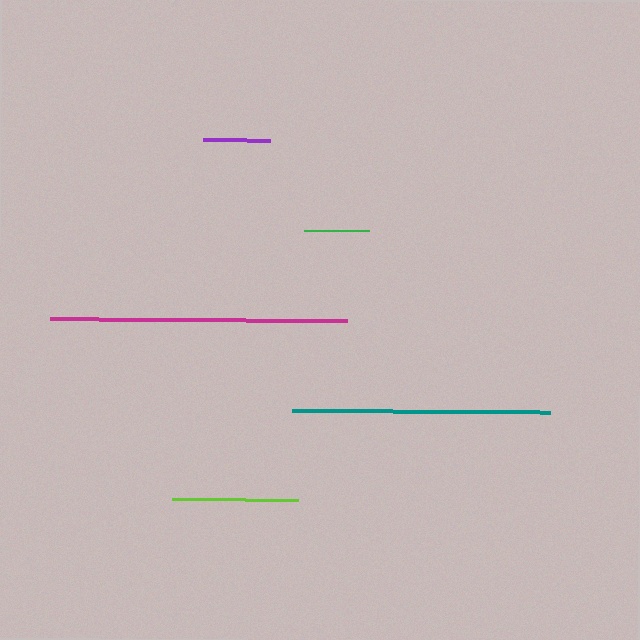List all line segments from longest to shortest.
From longest to shortest: magenta, teal, lime, purple, green.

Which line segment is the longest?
The magenta line is the longest at approximately 297 pixels.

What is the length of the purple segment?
The purple segment is approximately 68 pixels long.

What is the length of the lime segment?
The lime segment is approximately 126 pixels long.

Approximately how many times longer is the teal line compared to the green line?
The teal line is approximately 3.9 times the length of the green line.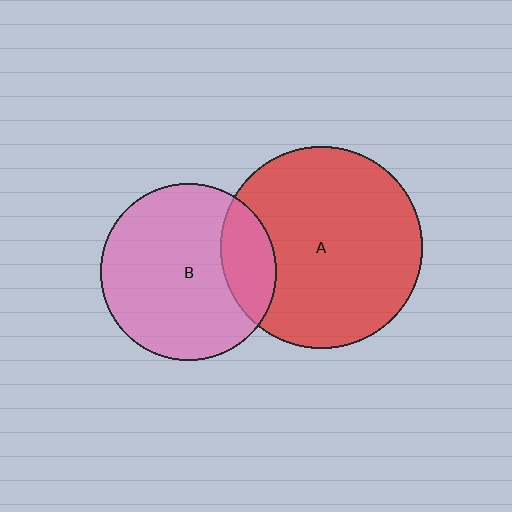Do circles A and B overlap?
Yes.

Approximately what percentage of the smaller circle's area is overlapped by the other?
Approximately 20%.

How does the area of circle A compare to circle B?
Approximately 1.3 times.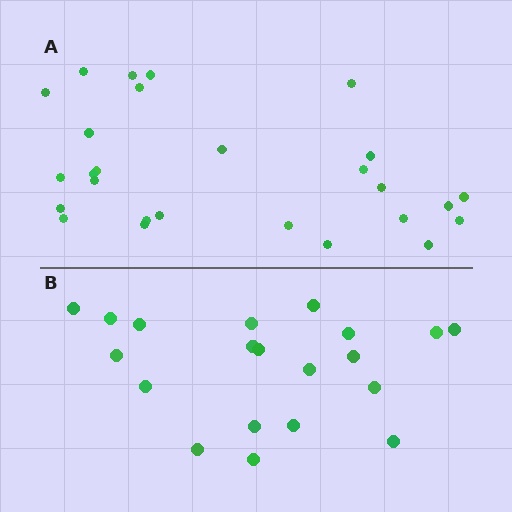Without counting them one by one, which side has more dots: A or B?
Region A (the top region) has more dots.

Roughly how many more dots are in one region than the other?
Region A has roughly 8 or so more dots than region B.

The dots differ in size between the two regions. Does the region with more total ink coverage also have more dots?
No. Region B has more total ink coverage because its dots are larger, but region A actually contains more individual dots. Total area can be misleading — the number of items is what matters here.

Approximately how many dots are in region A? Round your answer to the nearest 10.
About 30 dots. (The exact count is 27, which rounds to 30.)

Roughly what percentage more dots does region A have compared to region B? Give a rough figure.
About 35% more.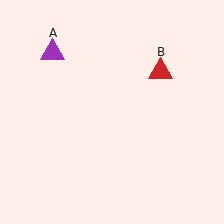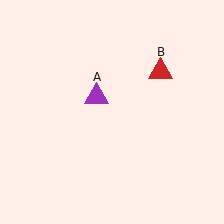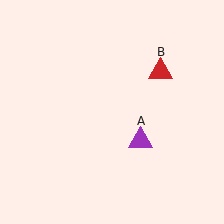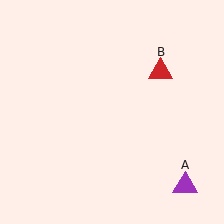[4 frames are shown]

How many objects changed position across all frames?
1 object changed position: purple triangle (object A).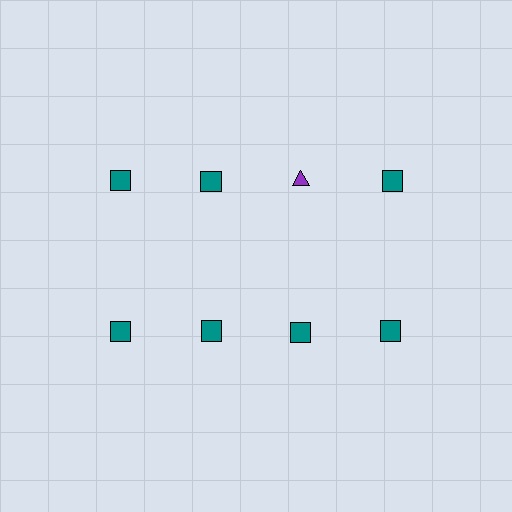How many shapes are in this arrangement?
There are 8 shapes arranged in a grid pattern.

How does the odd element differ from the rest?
It differs in both color (purple instead of teal) and shape (triangle instead of square).